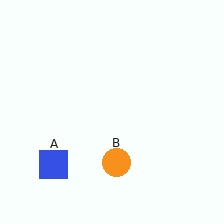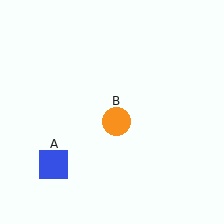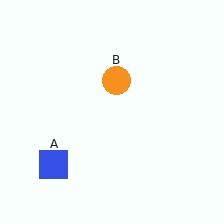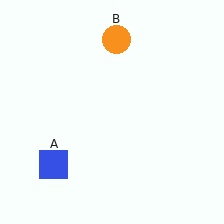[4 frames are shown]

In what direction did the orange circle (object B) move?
The orange circle (object B) moved up.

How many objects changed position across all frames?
1 object changed position: orange circle (object B).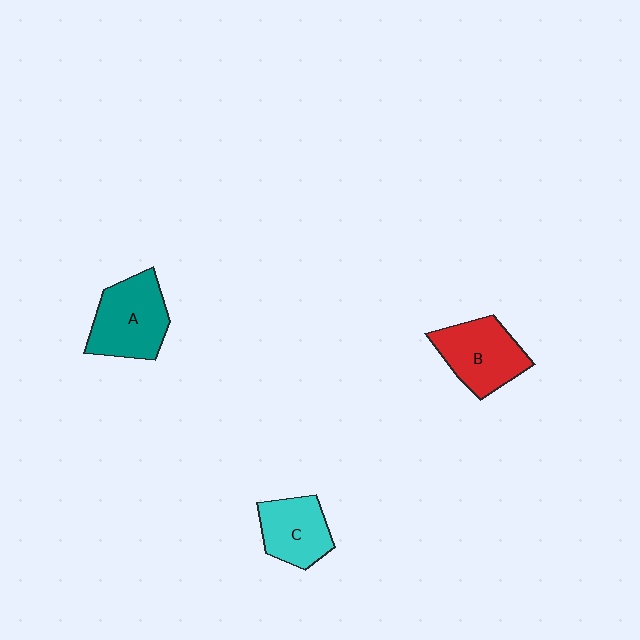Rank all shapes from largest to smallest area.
From largest to smallest: A (teal), B (red), C (cyan).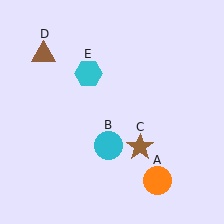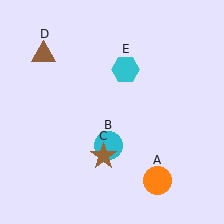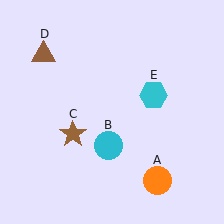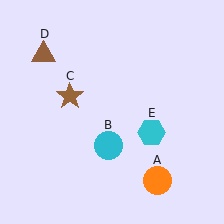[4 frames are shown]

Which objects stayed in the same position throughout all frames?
Orange circle (object A) and cyan circle (object B) and brown triangle (object D) remained stationary.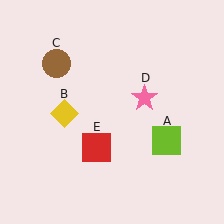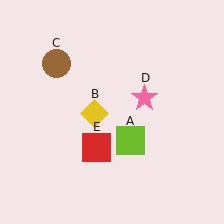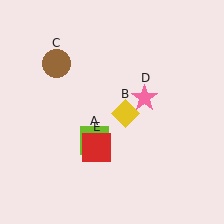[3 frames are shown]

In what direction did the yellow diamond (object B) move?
The yellow diamond (object B) moved right.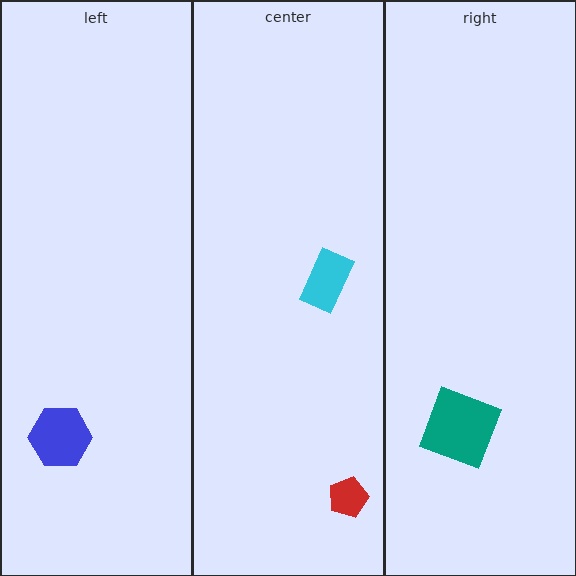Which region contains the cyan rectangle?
The center region.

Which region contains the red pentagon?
The center region.